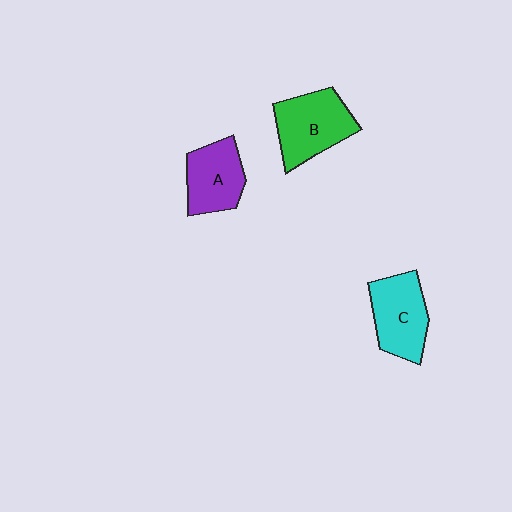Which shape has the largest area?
Shape B (green).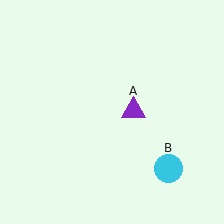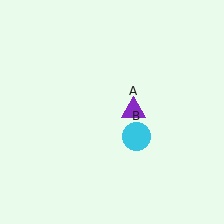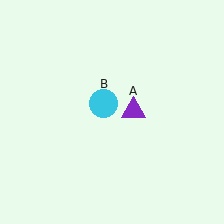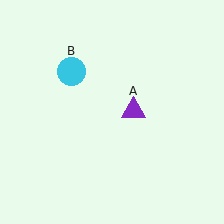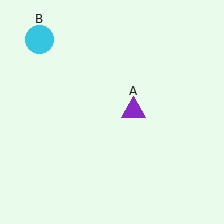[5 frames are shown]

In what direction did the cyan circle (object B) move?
The cyan circle (object B) moved up and to the left.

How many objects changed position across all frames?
1 object changed position: cyan circle (object B).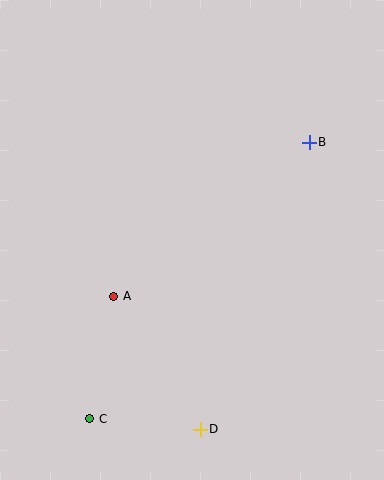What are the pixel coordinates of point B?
Point B is at (309, 142).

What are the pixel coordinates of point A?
Point A is at (114, 296).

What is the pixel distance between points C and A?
The distance between C and A is 125 pixels.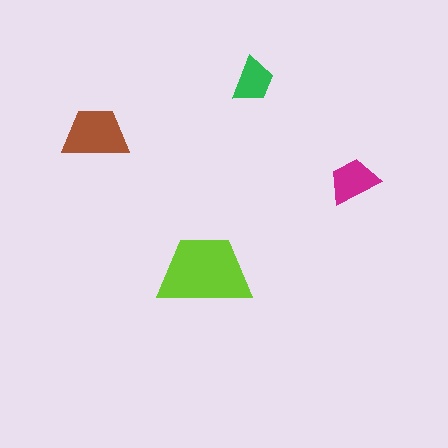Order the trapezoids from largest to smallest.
the lime one, the brown one, the magenta one, the green one.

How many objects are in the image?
There are 4 objects in the image.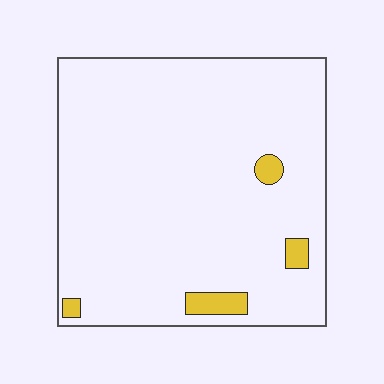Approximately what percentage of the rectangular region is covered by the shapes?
Approximately 5%.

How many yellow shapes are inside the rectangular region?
4.